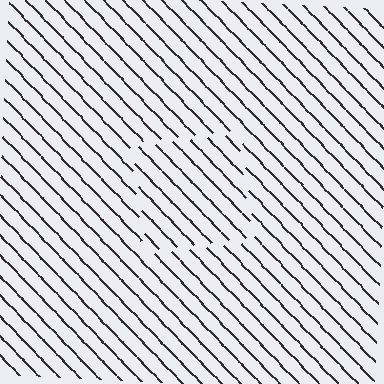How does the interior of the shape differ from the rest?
The interior of the shape contains the same grating, shifted by half a period — the contour is defined by the phase discontinuity where line-ends from the inner and outer gratings abut.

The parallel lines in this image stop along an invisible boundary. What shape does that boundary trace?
An illusory square. The interior of the shape contains the same grating, shifted by half a period — the contour is defined by the phase discontinuity where line-ends from the inner and outer gratings abut.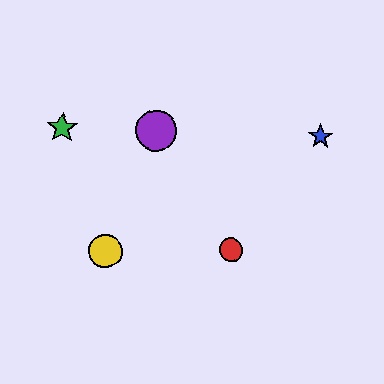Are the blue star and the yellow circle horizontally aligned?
No, the blue star is at y≈137 and the yellow circle is at y≈251.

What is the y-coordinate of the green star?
The green star is at y≈128.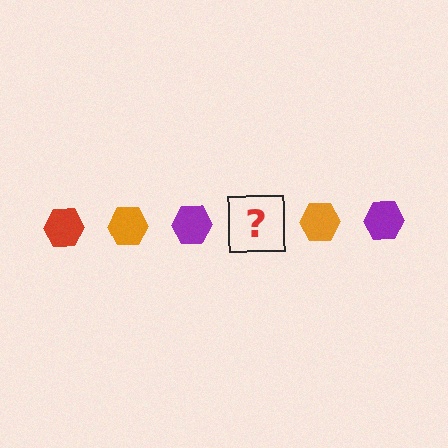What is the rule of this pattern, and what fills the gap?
The rule is that the pattern cycles through red, orange, purple hexagons. The gap should be filled with a red hexagon.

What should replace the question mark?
The question mark should be replaced with a red hexagon.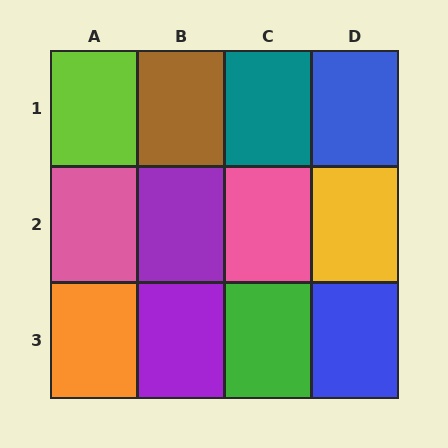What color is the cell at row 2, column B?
Purple.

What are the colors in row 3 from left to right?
Orange, purple, green, blue.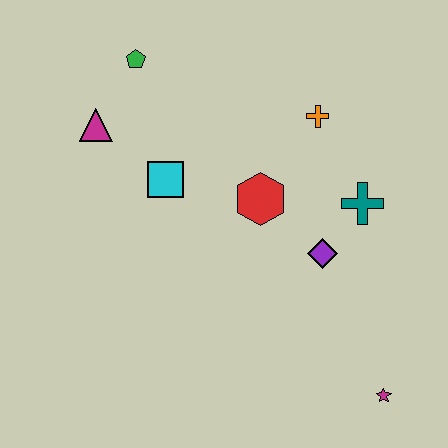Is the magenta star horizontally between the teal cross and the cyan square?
No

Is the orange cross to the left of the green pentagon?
No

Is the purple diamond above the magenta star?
Yes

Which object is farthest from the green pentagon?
The magenta star is farthest from the green pentagon.